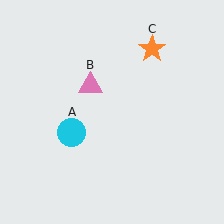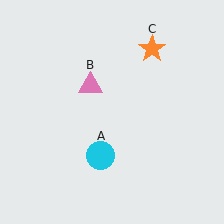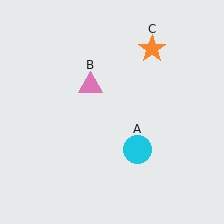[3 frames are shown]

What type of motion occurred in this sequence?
The cyan circle (object A) rotated counterclockwise around the center of the scene.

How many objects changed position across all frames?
1 object changed position: cyan circle (object A).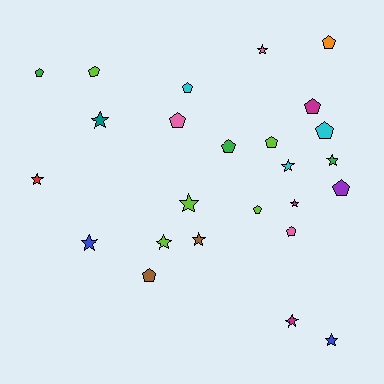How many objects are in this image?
There are 25 objects.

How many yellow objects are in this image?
There are no yellow objects.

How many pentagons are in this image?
There are 13 pentagons.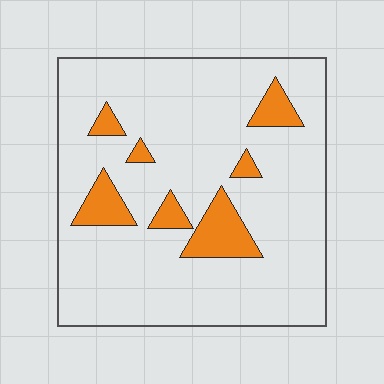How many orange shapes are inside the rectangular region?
7.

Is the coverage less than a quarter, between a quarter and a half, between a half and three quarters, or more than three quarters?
Less than a quarter.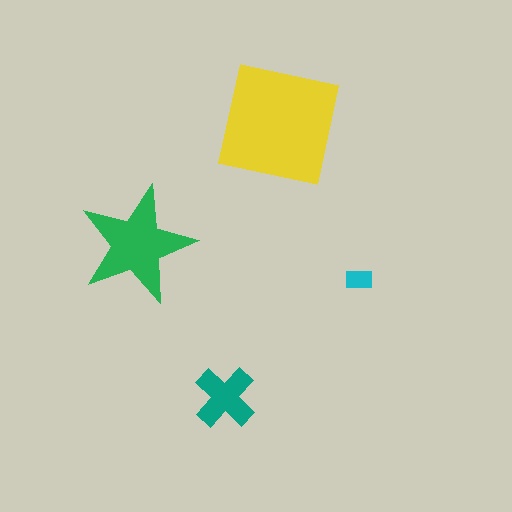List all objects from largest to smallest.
The yellow square, the green star, the teal cross, the cyan rectangle.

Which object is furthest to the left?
The green star is leftmost.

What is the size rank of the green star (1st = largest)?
2nd.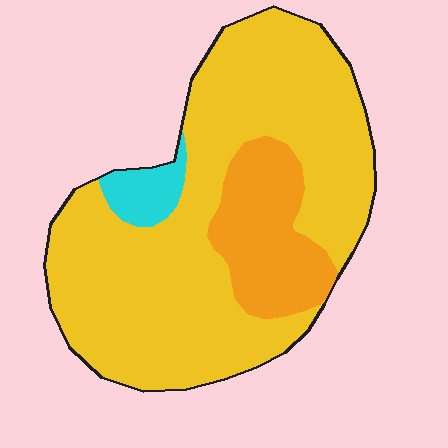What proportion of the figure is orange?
Orange covers 18% of the figure.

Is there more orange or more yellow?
Yellow.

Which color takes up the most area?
Yellow, at roughly 75%.